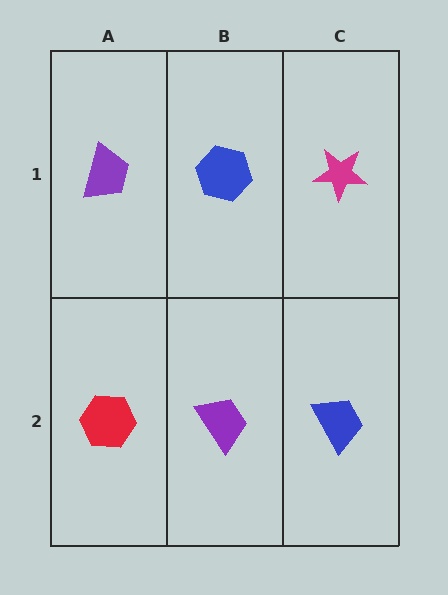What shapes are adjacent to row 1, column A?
A red hexagon (row 2, column A), a blue hexagon (row 1, column B).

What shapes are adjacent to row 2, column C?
A magenta star (row 1, column C), a purple trapezoid (row 2, column B).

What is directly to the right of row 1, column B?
A magenta star.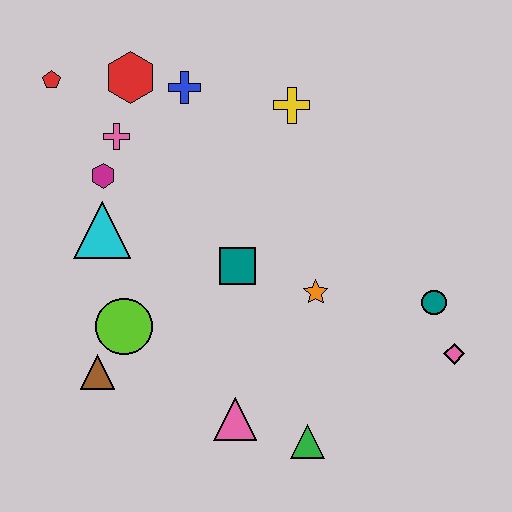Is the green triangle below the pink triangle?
Yes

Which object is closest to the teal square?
The orange star is closest to the teal square.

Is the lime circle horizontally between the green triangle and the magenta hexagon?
Yes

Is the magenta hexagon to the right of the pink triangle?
No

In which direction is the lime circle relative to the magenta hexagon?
The lime circle is below the magenta hexagon.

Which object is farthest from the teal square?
The red pentagon is farthest from the teal square.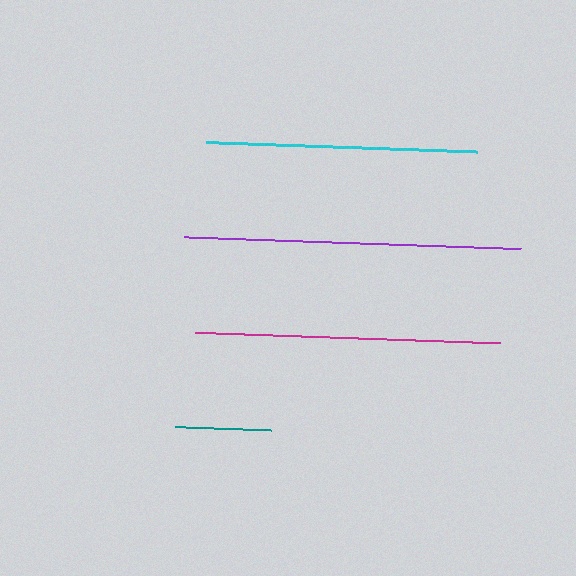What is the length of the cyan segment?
The cyan segment is approximately 271 pixels long.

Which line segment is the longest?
The purple line is the longest at approximately 337 pixels.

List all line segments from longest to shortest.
From longest to shortest: purple, magenta, cyan, teal.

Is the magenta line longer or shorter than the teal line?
The magenta line is longer than the teal line.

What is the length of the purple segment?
The purple segment is approximately 337 pixels long.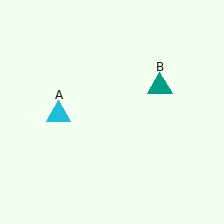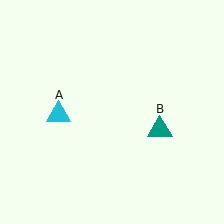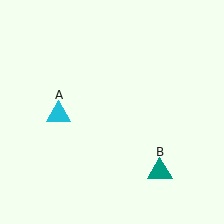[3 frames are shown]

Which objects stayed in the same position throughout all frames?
Cyan triangle (object A) remained stationary.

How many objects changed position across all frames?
1 object changed position: teal triangle (object B).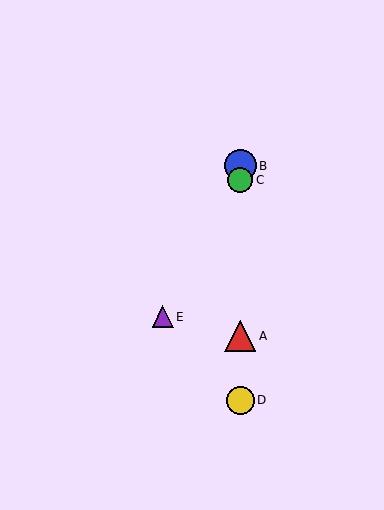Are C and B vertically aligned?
Yes, both are at x≈240.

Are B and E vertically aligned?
No, B is at x≈240 and E is at x≈163.